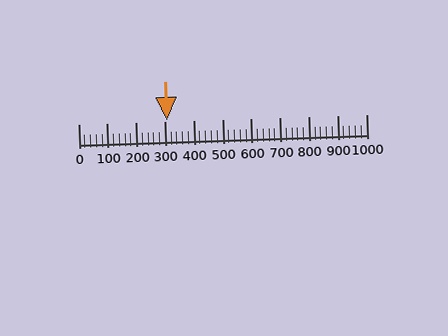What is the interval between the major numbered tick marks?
The major tick marks are spaced 100 units apart.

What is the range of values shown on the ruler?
The ruler shows values from 0 to 1000.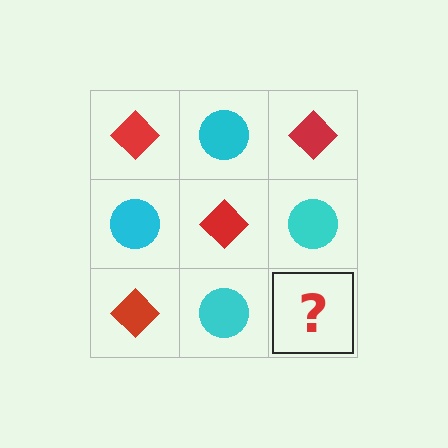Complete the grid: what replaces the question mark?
The question mark should be replaced with a red diamond.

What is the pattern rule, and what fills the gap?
The rule is that it alternates red diamond and cyan circle in a checkerboard pattern. The gap should be filled with a red diamond.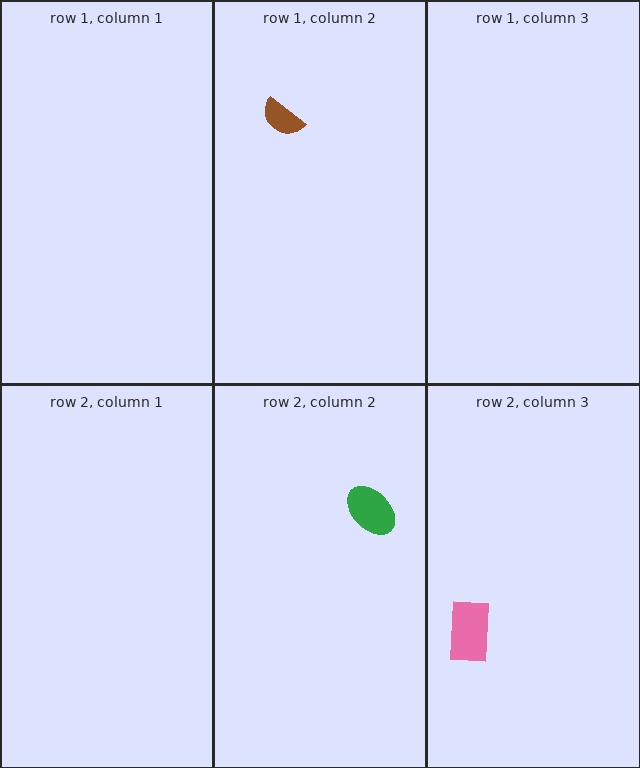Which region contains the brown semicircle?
The row 1, column 2 region.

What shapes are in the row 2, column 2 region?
The green ellipse.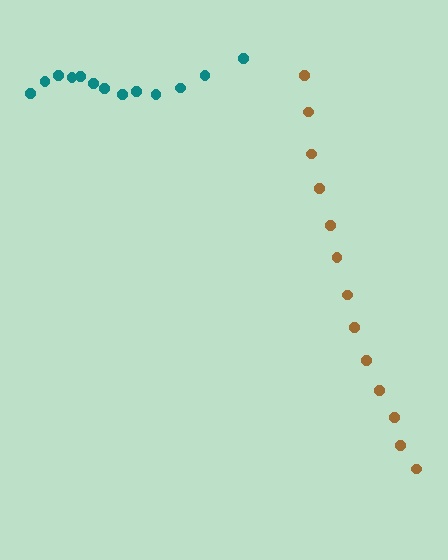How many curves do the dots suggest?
There are 2 distinct paths.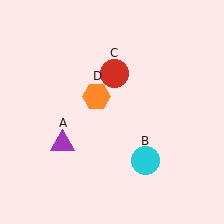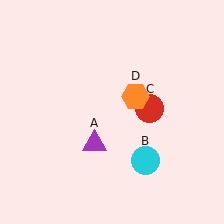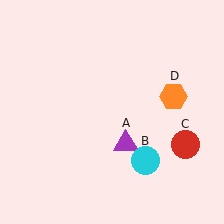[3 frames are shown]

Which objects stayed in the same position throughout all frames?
Cyan circle (object B) remained stationary.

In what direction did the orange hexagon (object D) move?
The orange hexagon (object D) moved right.